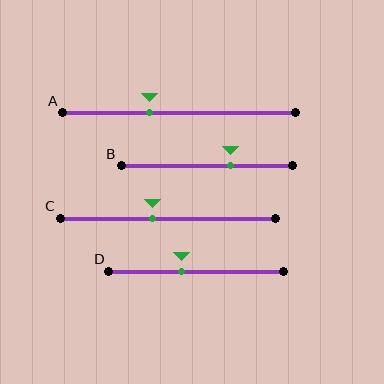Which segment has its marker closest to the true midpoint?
Segment C has its marker closest to the true midpoint.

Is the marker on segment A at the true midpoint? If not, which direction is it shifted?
No, the marker on segment A is shifted to the left by about 13% of the segment length.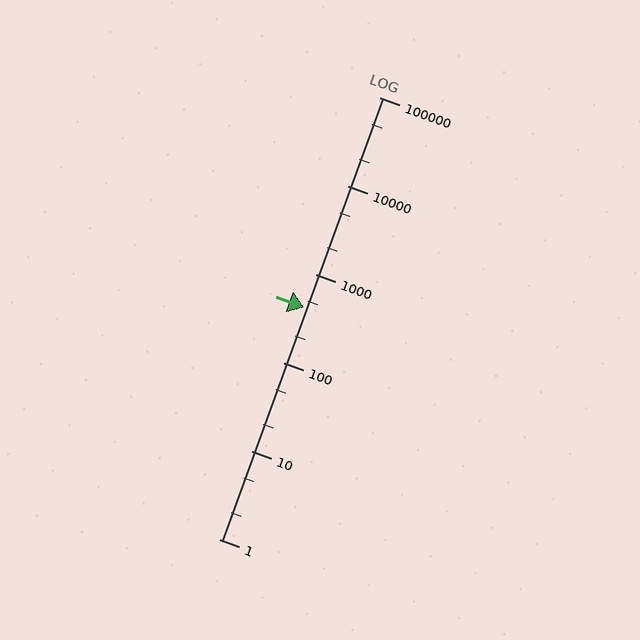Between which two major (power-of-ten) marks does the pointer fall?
The pointer is between 100 and 1000.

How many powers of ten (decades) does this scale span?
The scale spans 5 decades, from 1 to 100000.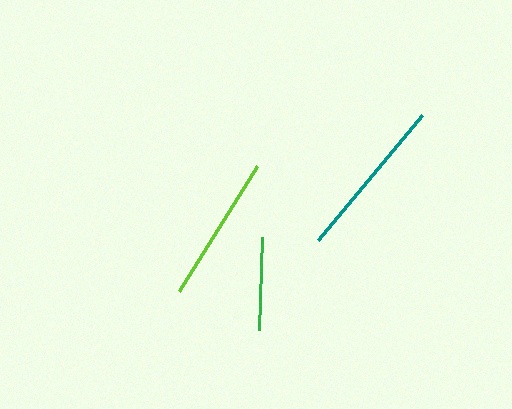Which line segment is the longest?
The teal line is the longest at approximately 162 pixels.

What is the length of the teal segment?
The teal segment is approximately 162 pixels long.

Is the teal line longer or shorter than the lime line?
The teal line is longer than the lime line.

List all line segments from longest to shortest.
From longest to shortest: teal, lime, green.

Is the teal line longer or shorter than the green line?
The teal line is longer than the green line.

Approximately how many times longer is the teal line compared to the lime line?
The teal line is approximately 1.1 times the length of the lime line.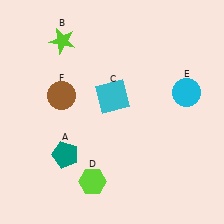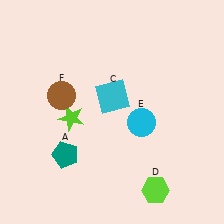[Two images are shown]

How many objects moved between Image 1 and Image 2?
3 objects moved between the two images.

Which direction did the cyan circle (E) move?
The cyan circle (E) moved left.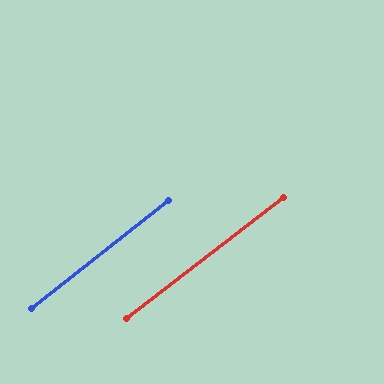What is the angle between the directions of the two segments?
Approximately 1 degree.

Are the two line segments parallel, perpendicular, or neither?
Parallel — their directions differ by only 0.6°.